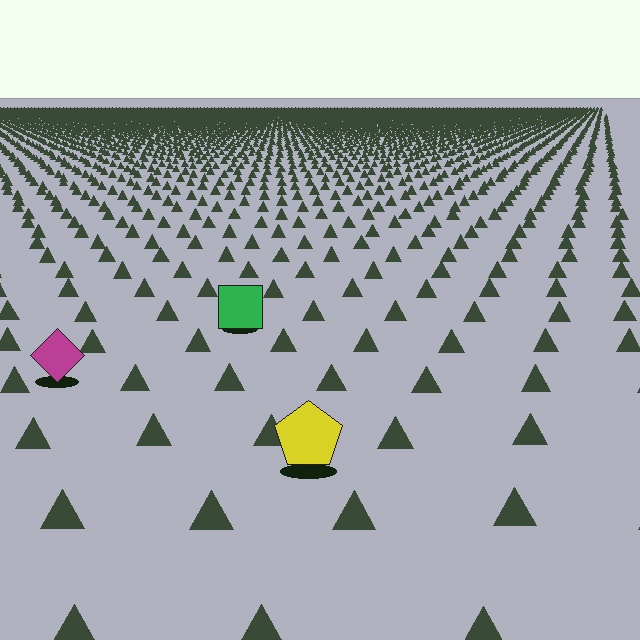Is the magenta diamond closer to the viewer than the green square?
Yes. The magenta diamond is closer — you can tell from the texture gradient: the ground texture is coarser near it.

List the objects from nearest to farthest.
From nearest to farthest: the yellow pentagon, the magenta diamond, the green square.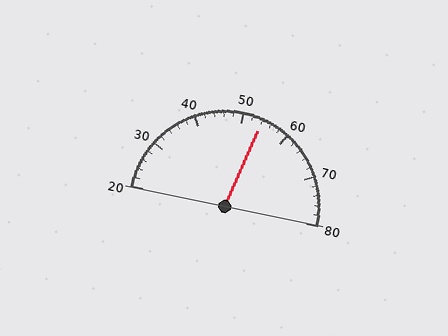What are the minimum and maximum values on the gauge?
The gauge ranges from 20 to 80.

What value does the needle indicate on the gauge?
The needle indicates approximately 54.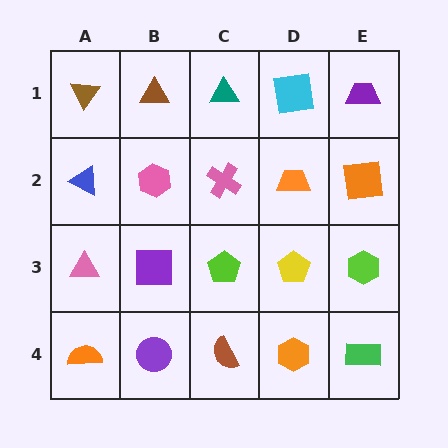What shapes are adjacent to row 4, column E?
A lime hexagon (row 3, column E), an orange hexagon (row 4, column D).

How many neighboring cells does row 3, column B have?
4.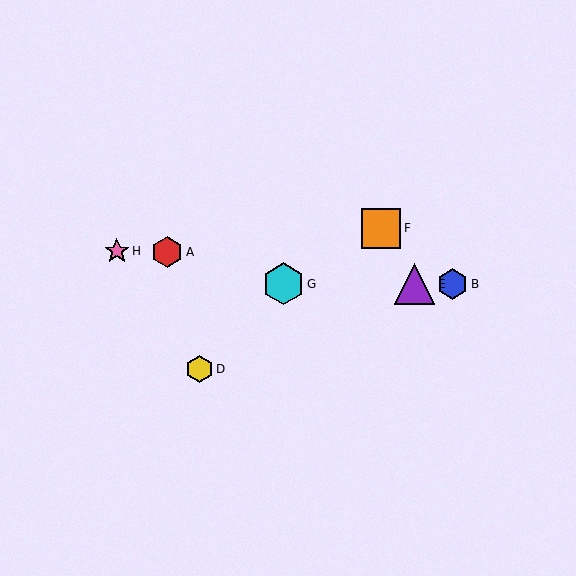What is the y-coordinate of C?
Object C is at y≈284.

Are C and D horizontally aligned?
No, C is at y≈284 and D is at y≈369.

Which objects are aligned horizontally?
Objects B, C, E, G are aligned horizontally.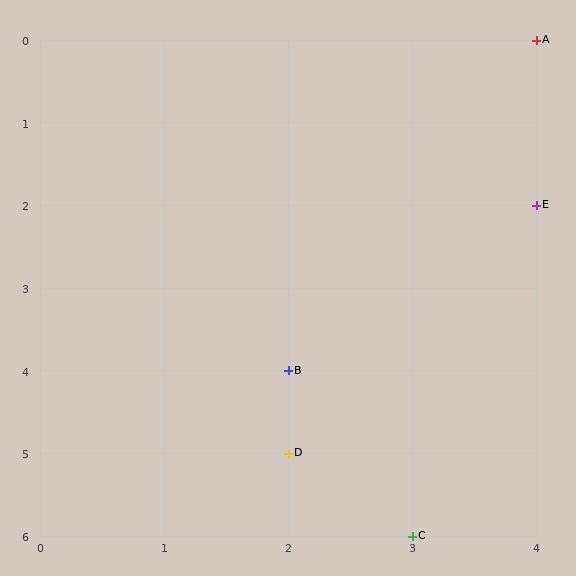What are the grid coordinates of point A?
Point A is at grid coordinates (4, 0).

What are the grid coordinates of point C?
Point C is at grid coordinates (3, 6).